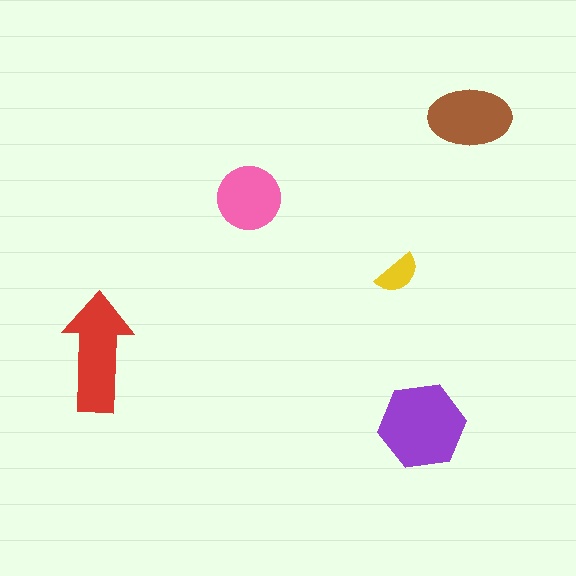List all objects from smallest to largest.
The yellow semicircle, the pink circle, the brown ellipse, the red arrow, the purple hexagon.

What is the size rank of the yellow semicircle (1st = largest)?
5th.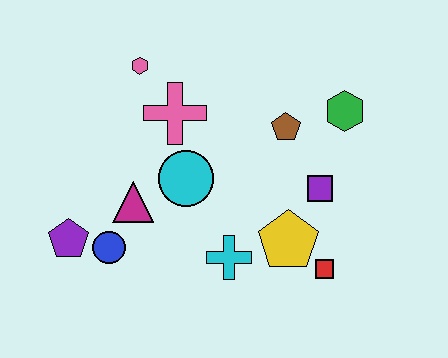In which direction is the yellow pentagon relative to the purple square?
The yellow pentagon is below the purple square.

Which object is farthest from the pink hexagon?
The red square is farthest from the pink hexagon.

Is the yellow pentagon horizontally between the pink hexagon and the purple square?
Yes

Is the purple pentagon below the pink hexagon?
Yes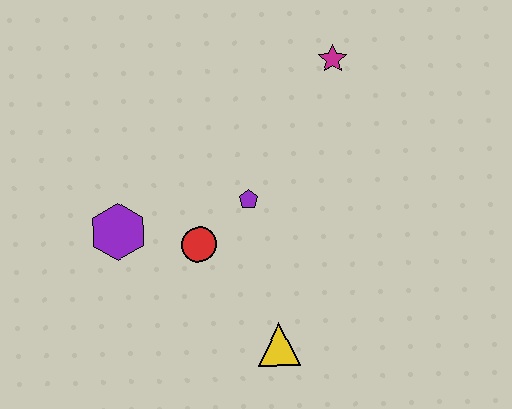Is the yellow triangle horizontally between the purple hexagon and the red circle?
No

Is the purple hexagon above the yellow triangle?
Yes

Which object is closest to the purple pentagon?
The red circle is closest to the purple pentagon.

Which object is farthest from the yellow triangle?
The magenta star is farthest from the yellow triangle.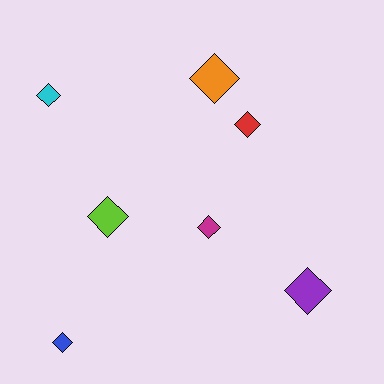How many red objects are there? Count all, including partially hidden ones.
There is 1 red object.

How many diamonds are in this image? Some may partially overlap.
There are 7 diamonds.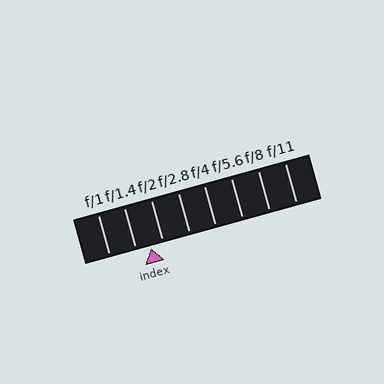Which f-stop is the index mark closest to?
The index mark is closest to f/2.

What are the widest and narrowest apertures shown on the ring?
The widest aperture shown is f/1 and the narrowest is f/11.